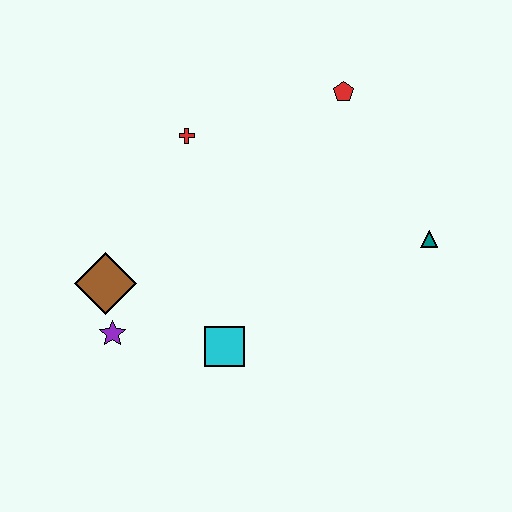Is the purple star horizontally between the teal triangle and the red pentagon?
No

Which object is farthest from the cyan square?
The red pentagon is farthest from the cyan square.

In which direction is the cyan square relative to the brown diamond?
The cyan square is to the right of the brown diamond.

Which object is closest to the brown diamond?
The purple star is closest to the brown diamond.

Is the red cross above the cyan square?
Yes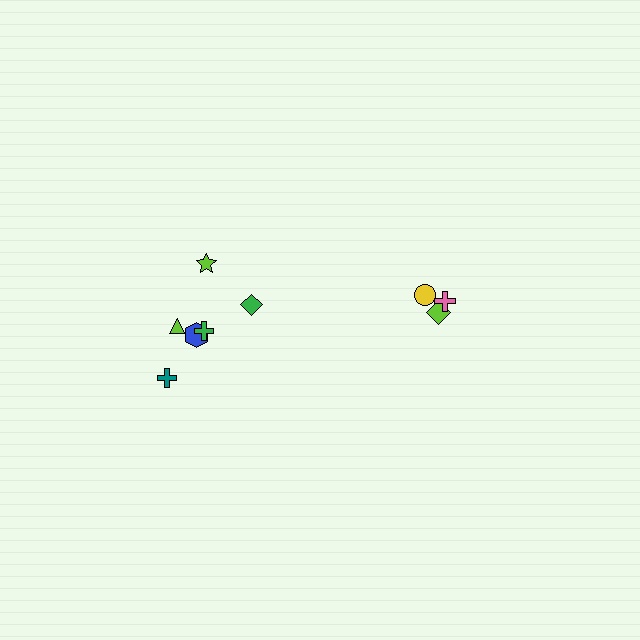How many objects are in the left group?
There are 6 objects.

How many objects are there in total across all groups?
There are 9 objects.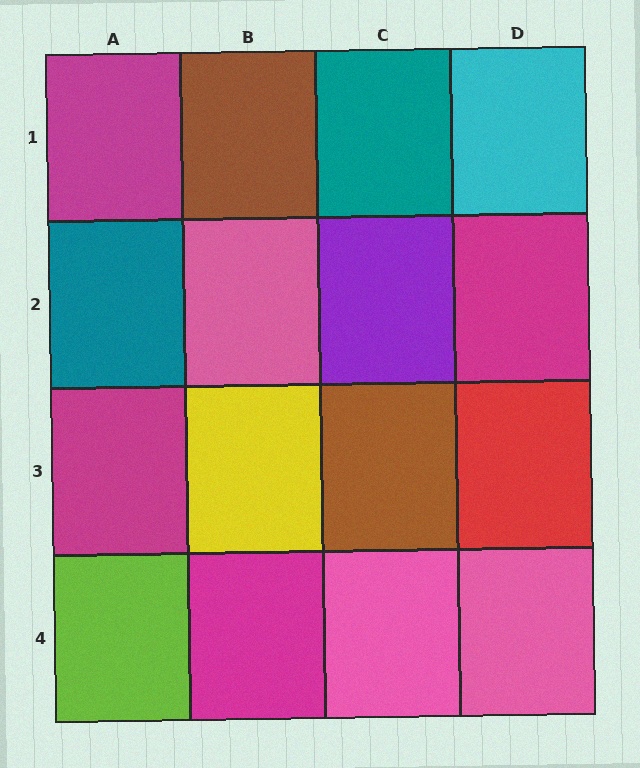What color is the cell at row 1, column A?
Magenta.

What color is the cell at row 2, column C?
Purple.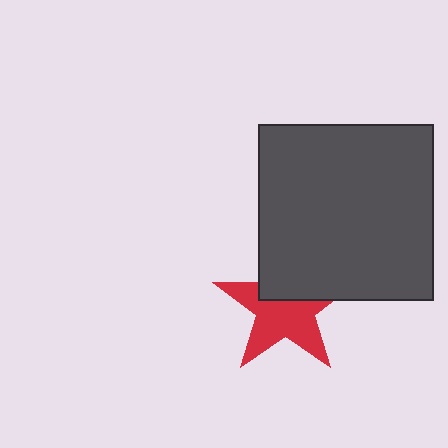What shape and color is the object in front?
The object in front is a dark gray square.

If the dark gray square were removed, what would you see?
You would see the complete red star.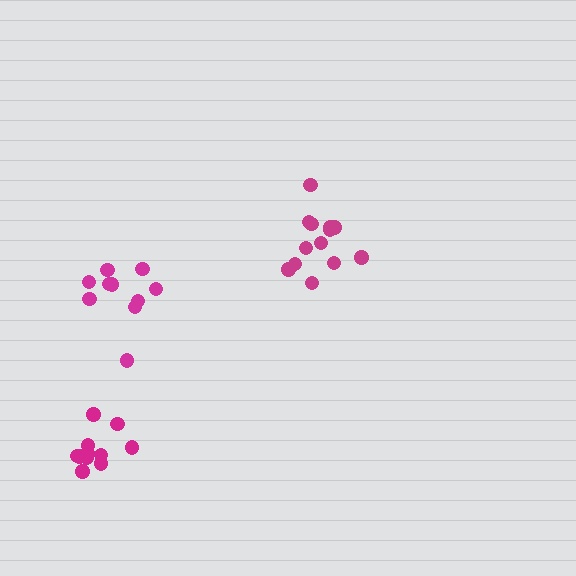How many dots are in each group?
Group 1: 13 dots, Group 2: 10 dots, Group 3: 11 dots (34 total).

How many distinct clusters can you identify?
There are 3 distinct clusters.